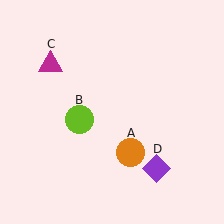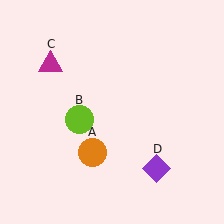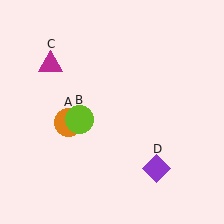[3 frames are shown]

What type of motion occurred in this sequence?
The orange circle (object A) rotated clockwise around the center of the scene.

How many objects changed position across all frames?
1 object changed position: orange circle (object A).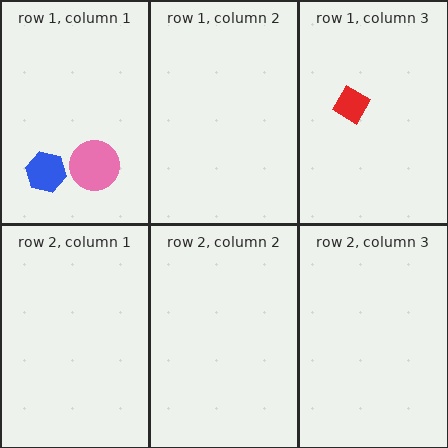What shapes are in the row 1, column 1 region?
The pink circle, the blue hexagon.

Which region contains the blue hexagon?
The row 1, column 1 region.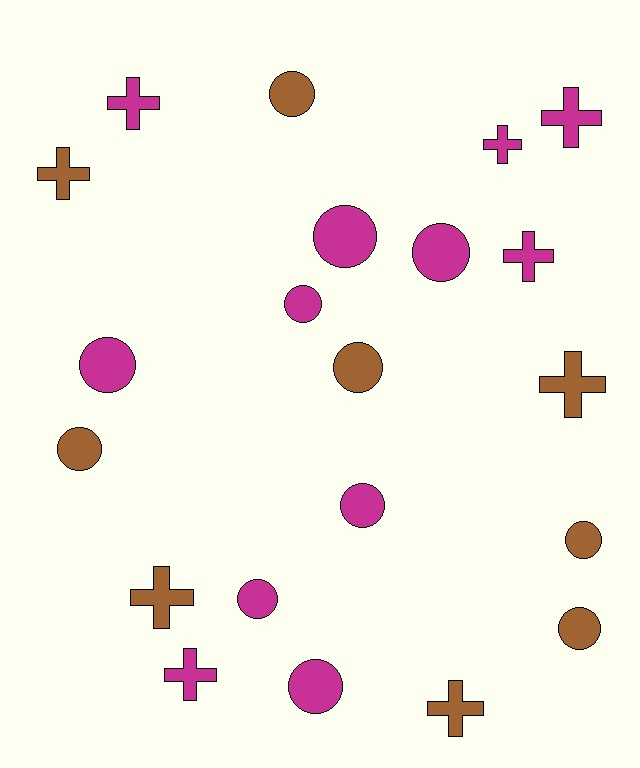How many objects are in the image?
There are 21 objects.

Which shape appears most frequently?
Circle, with 12 objects.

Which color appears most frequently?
Magenta, with 12 objects.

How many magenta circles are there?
There are 7 magenta circles.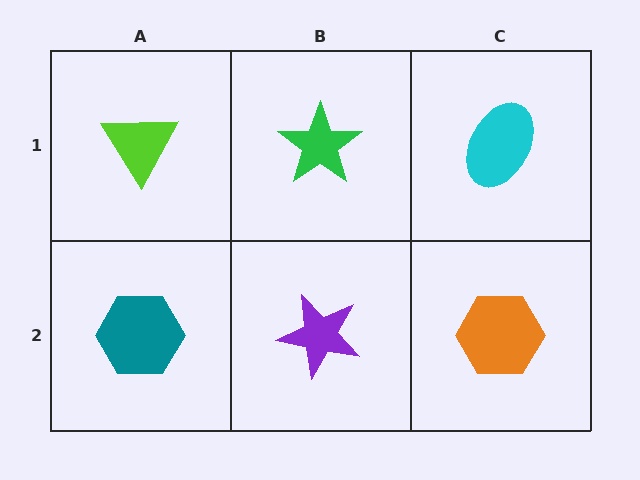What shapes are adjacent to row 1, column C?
An orange hexagon (row 2, column C), a green star (row 1, column B).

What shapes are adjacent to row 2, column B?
A green star (row 1, column B), a teal hexagon (row 2, column A), an orange hexagon (row 2, column C).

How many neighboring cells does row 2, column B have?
3.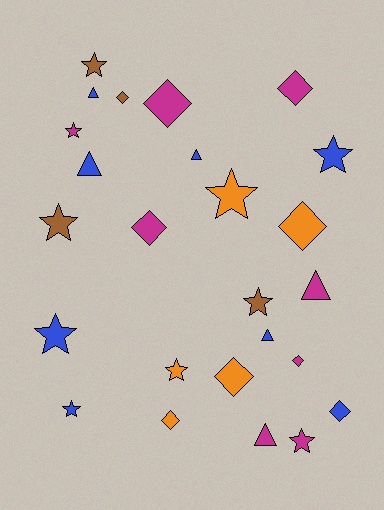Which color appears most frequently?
Magenta, with 8 objects.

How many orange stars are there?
There are 2 orange stars.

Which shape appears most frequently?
Star, with 10 objects.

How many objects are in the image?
There are 25 objects.